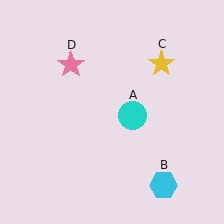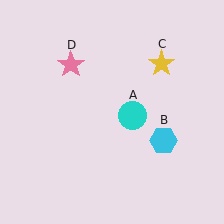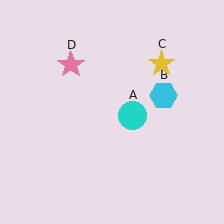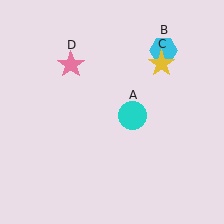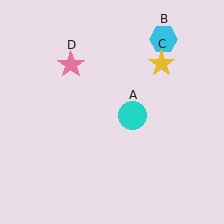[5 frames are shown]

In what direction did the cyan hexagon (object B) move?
The cyan hexagon (object B) moved up.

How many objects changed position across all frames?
1 object changed position: cyan hexagon (object B).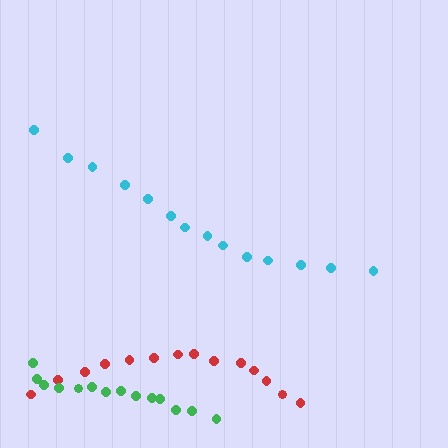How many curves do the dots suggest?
There are 3 distinct paths.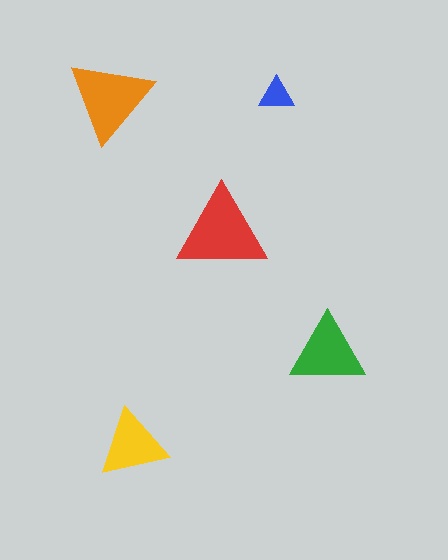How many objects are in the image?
There are 5 objects in the image.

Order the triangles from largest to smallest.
the red one, the orange one, the green one, the yellow one, the blue one.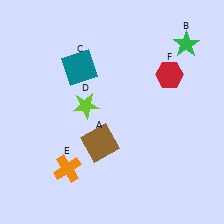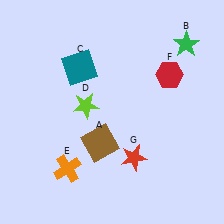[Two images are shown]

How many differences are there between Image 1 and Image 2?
There is 1 difference between the two images.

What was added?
A red star (G) was added in Image 2.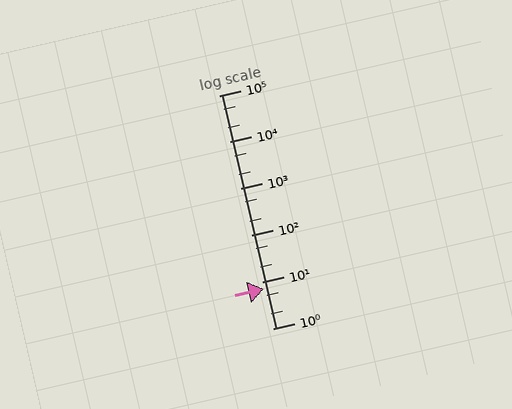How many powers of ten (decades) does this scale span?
The scale spans 5 decades, from 1 to 100000.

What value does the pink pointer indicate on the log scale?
The pointer indicates approximately 7.2.